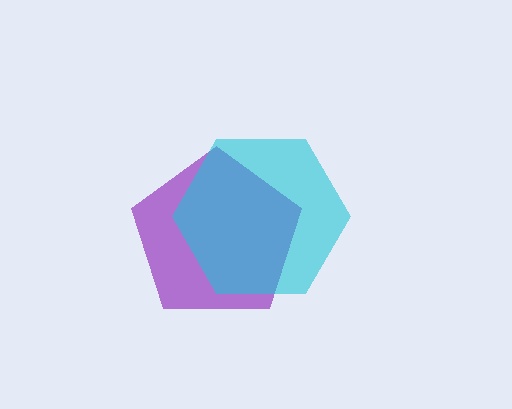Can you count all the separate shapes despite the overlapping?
Yes, there are 2 separate shapes.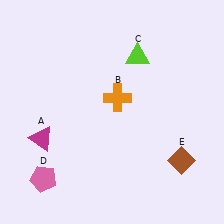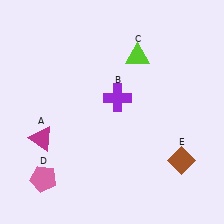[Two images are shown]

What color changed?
The cross (B) changed from orange in Image 1 to purple in Image 2.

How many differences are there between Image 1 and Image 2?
There is 1 difference between the two images.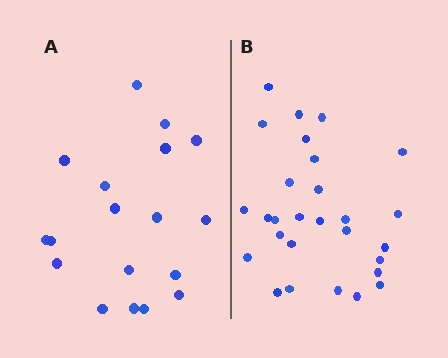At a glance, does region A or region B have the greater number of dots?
Region B (the right region) has more dots.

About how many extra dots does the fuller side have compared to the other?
Region B has roughly 10 or so more dots than region A.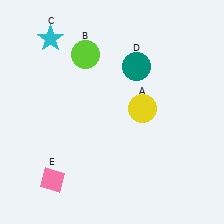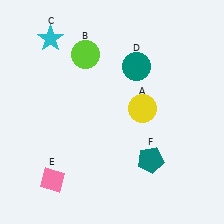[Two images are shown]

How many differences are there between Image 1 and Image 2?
There is 1 difference between the two images.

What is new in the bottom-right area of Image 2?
A teal pentagon (F) was added in the bottom-right area of Image 2.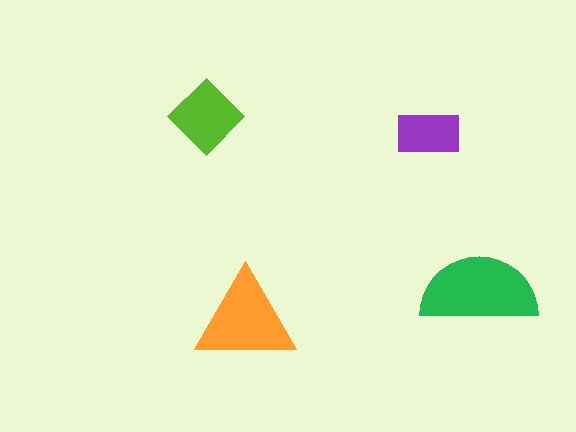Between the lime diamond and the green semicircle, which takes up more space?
The green semicircle.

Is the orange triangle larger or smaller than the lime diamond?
Larger.